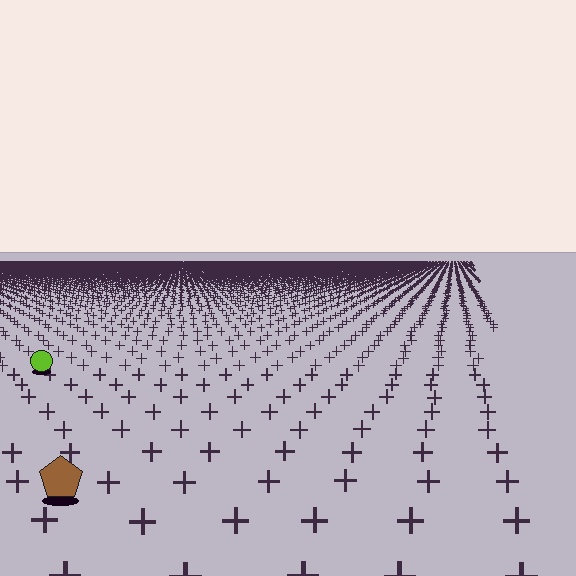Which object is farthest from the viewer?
The lime circle is farthest from the viewer. It appears smaller and the ground texture around it is denser.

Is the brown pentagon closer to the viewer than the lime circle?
Yes. The brown pentagon is closer — you can tell from the texture gradient: the ground texture is coarser near it.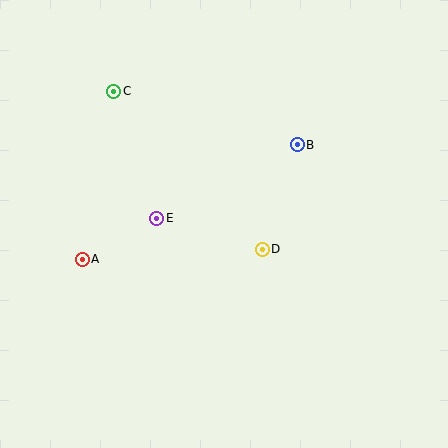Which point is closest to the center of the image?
Point D at (262, 249) is closest to the center.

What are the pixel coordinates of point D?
Point D is at (262, 249).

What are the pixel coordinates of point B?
Point B is at (297, 145).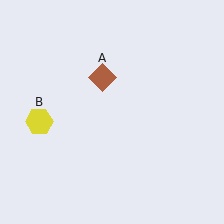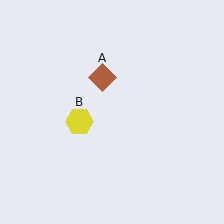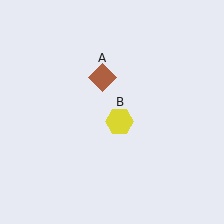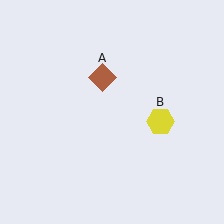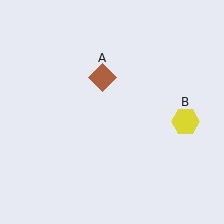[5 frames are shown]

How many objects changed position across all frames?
1 object changed position: yellow hexagon (object B).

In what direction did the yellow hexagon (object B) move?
The yellow hexagon (object B) moved right.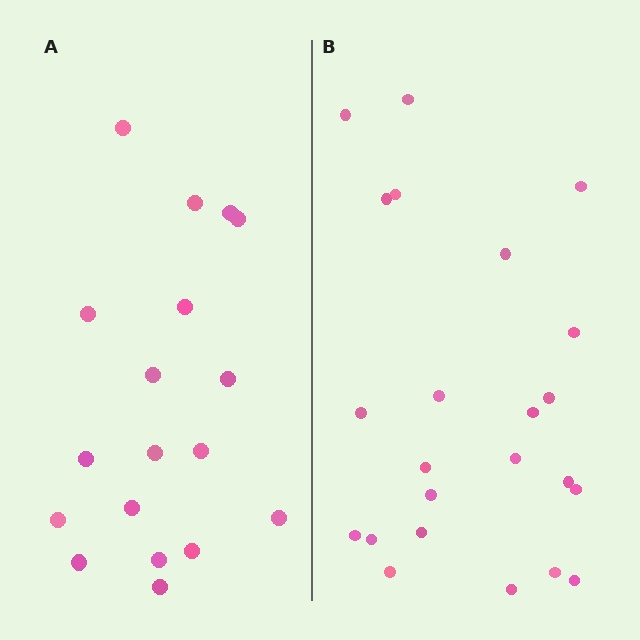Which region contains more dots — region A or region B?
Region B (the right region) has more dots.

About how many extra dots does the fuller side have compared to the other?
Region B has about 5 more dots than region A.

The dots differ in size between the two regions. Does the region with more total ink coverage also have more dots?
No. Region A has more total ink coverage because its dots are larger, but region B actually contains more individual dots. Total area can be misleading — the number of items is what matters here.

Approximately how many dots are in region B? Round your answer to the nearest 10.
About 20 dots. (The exact count is 23, which rounds to 20.)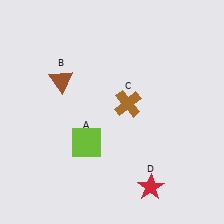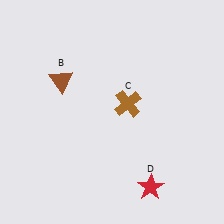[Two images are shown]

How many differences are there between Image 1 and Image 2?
There is 1 difference between the two images.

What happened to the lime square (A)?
The lime square (A) was removed in Image 2. It was in the bottom-left area of Image 1.